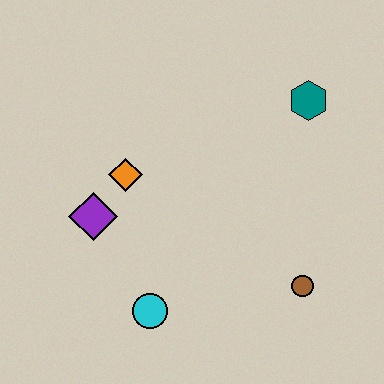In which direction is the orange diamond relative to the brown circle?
The orange diamond is to the left of the brown circle.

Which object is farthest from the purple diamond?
The teal hexagon is farthest from the purple diamond.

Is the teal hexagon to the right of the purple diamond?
Yes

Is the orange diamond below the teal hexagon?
Yes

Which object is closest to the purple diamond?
The orange diamond is closest to the purple diamond.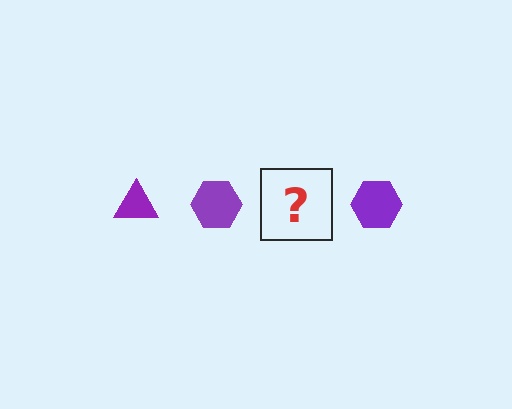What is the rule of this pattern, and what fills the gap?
The rule is that the pattern cycles through triangle, hexagon shapes in purple. The gap should be filled with a purple triangle.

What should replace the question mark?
The question mark should be replaced with a purple triangle.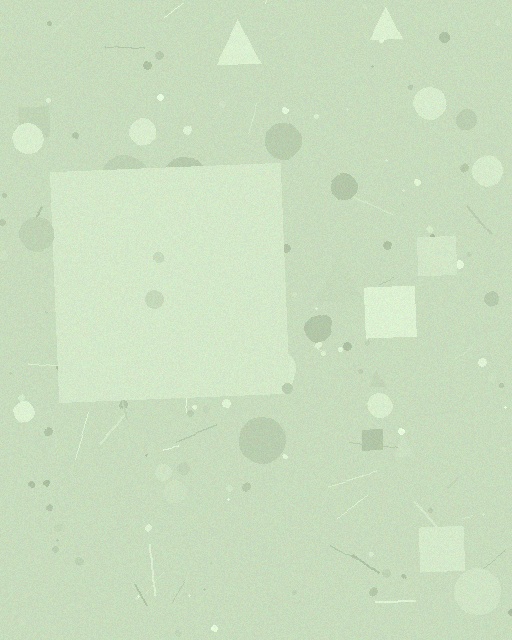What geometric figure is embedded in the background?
A square is embedded in the background.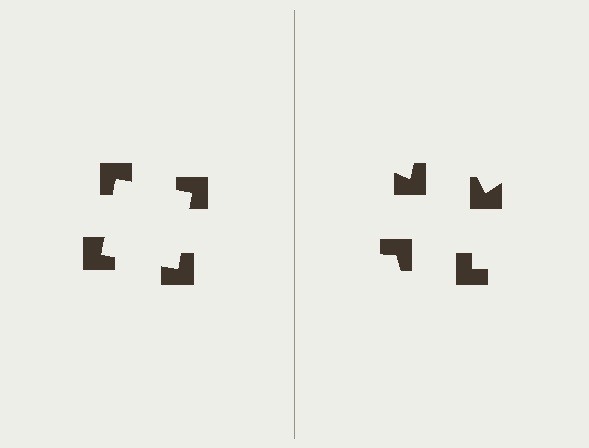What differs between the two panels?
The notched squares are positioned identically on both sides; only the wedge orientations differ. On the left they align to a square; on the right they are misaligned.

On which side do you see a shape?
An illusory square appears on the left side. On the right side the wedge cuts are rotated, so no coherent shape forms.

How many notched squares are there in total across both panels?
8 — 4 on each side.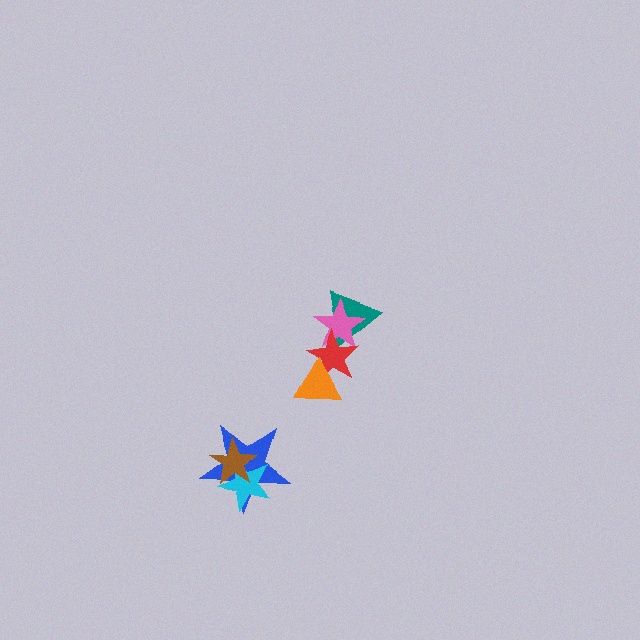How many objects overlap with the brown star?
2 objects overlap with the brown star.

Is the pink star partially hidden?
Yes, it is partially covered by another shape.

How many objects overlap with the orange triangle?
1 object overlaps with the orange triangle.